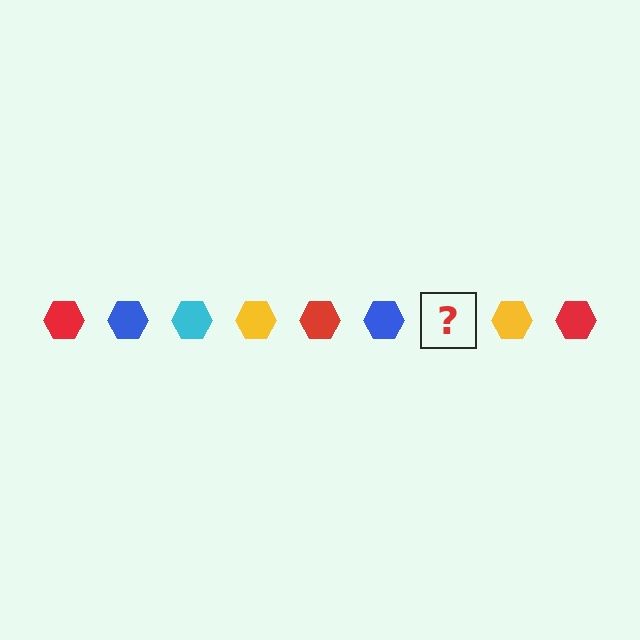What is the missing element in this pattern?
The missing element is a cyan hexagon.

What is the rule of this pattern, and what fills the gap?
The rule is that the pattern cycles through red, blue, cyan, yellow hexagons. The gap should be filled with a cyan hexagon.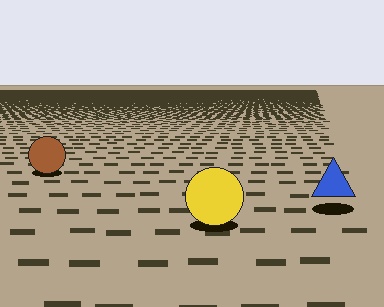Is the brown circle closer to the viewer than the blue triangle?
No. The blue triangle is closer — you can tell from the texture gradient: the ground texture is coarser near it.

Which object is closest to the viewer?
The yellow circle is closest. The texture marks near it are larger and more spread out.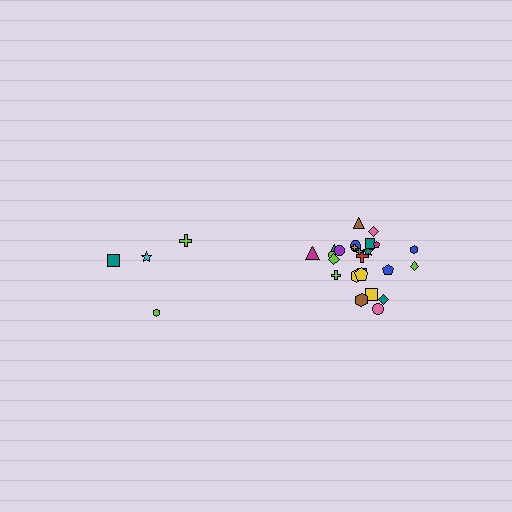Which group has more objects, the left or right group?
The right group.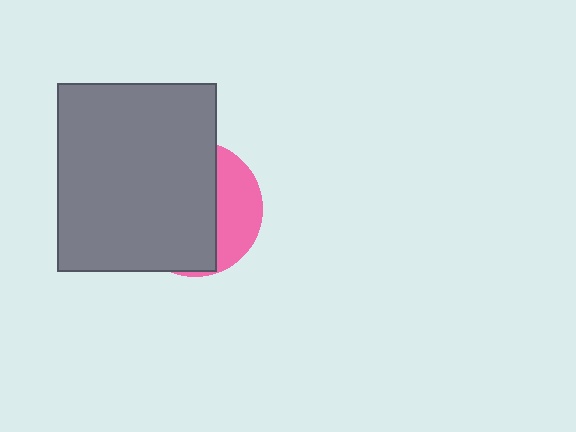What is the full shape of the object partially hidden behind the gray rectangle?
The partially hidden object is a pink circle.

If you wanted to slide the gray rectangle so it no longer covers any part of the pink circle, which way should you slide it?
Slide it left — that is the most direct way to separate the two shapes.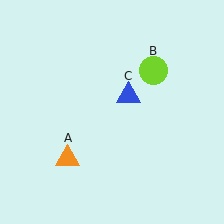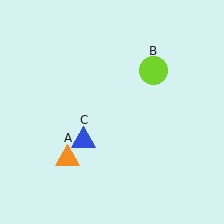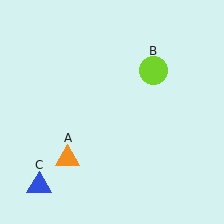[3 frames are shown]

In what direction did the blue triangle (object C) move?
The blue triangle (object C) moved down and to the left.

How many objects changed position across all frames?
1 object changed position: blue triangle (object C).